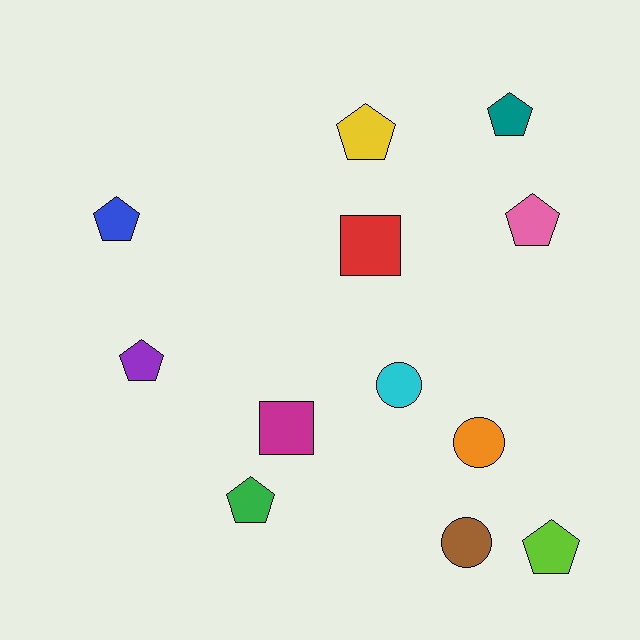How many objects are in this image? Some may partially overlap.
There are 12 objects.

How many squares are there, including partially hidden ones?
There are 2 squares.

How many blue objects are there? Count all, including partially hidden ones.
There is 1 blue object.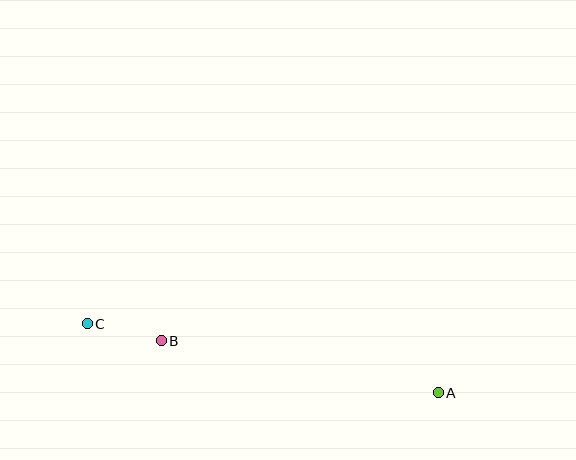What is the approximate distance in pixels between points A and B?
The distance between A and B is approximately 282 pixels.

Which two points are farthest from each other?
Points A and C are farthest from each other.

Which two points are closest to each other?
Points B and C are closest to each other.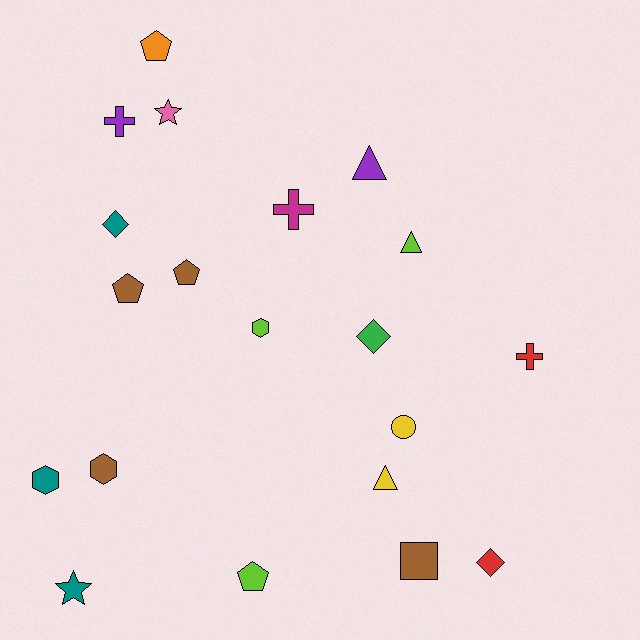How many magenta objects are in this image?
There is 1 magenta object.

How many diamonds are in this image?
There are 3 diamonds.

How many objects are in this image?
There are 20 objects.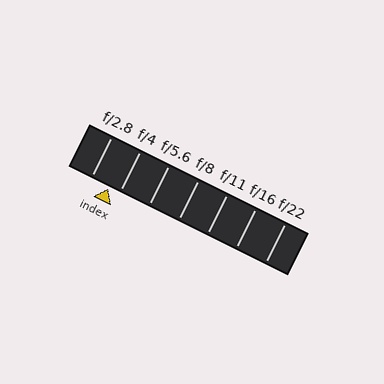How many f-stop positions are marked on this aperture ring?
There are 7 f-stop positions marked.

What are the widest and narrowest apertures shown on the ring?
The widest aperture shown is f/2.8 and the narrowest is f/22.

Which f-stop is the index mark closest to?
The index mark is closest to f/4.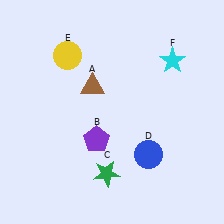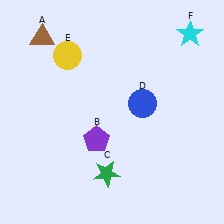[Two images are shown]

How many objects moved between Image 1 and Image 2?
3 objects moved between the two images.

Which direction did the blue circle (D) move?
The blue circle (D) moved up.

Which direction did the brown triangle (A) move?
The brown triangle (A) moved left.